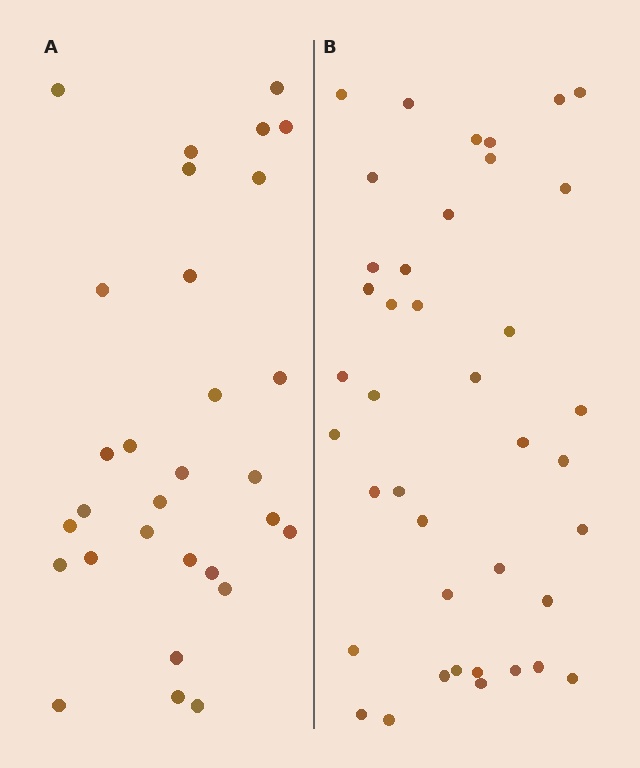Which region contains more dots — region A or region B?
Region B (the right region) has more dots.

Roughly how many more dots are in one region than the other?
Region B has roughly 10 or so more dots than region A.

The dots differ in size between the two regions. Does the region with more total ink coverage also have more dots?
No. Region A has more total ink coverage because its dots are larger, but region B actually contains more individual dots. Total area can be misleading — the number of items is what matters here.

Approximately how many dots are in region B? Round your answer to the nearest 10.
About 40 dots.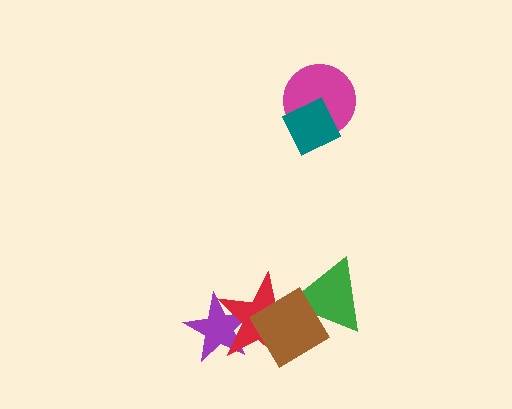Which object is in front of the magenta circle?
The teal diamond is in front of the magenta circle.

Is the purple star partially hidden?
Yes, it is partially covered by another shape.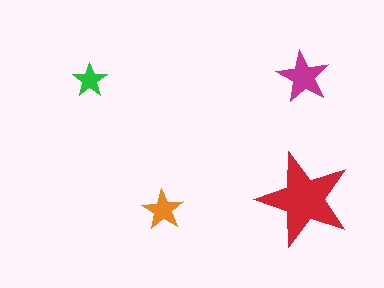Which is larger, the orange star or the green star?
The orange one.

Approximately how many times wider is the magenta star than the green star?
About 1.5 times wider.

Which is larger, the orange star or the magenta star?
The magenta one.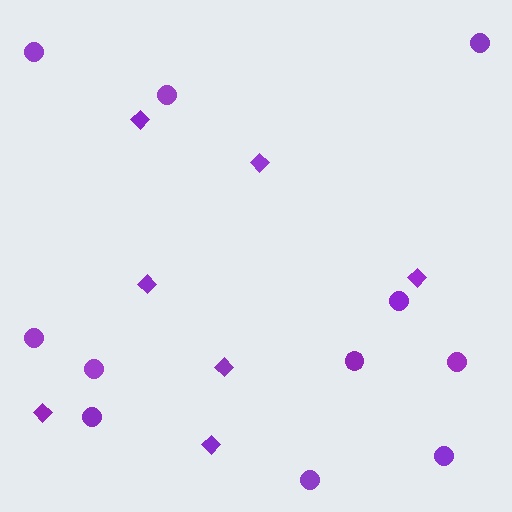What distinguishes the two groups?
There are 2 groups: one group of circles (11) and one group of diamonds (7).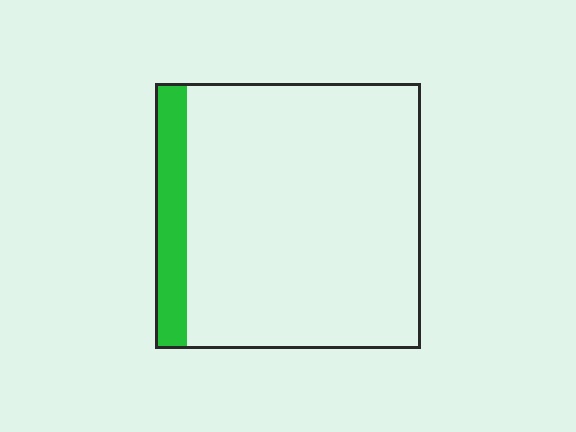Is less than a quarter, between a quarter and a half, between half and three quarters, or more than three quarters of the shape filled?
Less than a quarter.